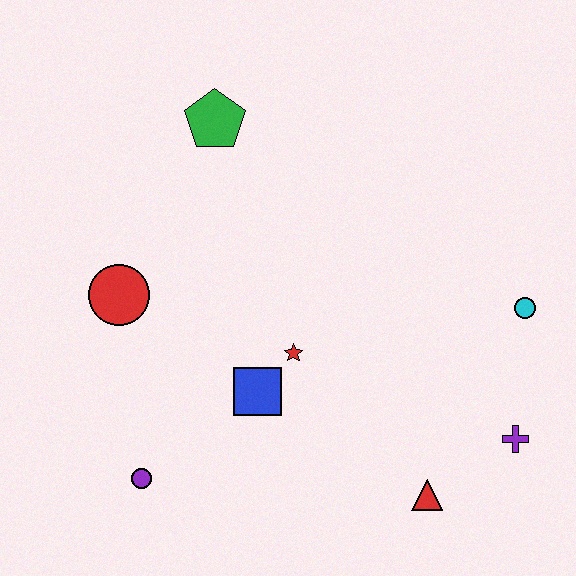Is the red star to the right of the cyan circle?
No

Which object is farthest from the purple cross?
The green pentagon is farthest from the purple cross.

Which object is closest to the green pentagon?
The red circle is closest to the green pentagon.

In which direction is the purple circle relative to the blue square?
The purple circle is to the left of the blue square.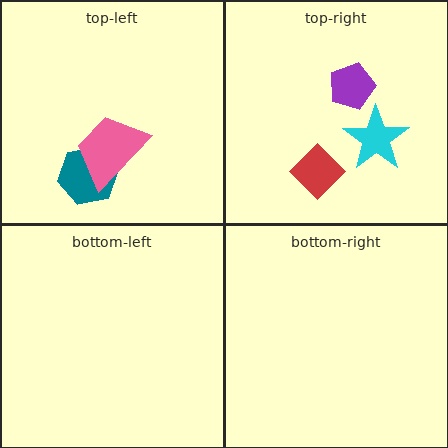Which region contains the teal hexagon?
The top-left region.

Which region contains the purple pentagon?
The top-right region.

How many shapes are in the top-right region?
3.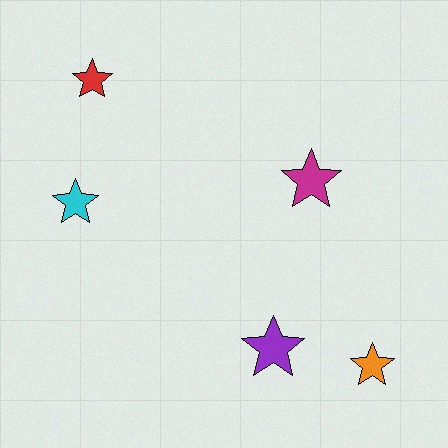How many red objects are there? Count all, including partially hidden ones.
There is 1 red object.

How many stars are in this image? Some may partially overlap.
There are 5 stars.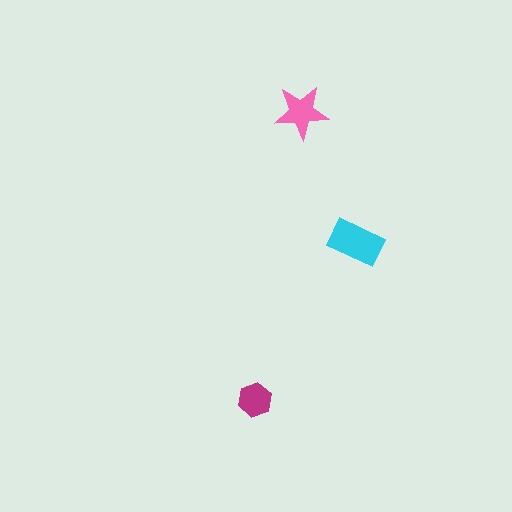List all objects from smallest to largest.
The magenta hexagon, the pink star, the cyan rectangle.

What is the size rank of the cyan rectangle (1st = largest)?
1st.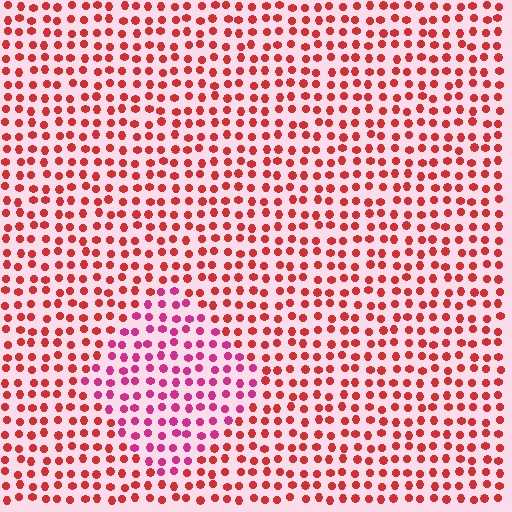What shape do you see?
I see a diamond.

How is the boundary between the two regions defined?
The boundary is defined purely by a slight shift in hue (about 33 degrees). Spacing, size, and orientation are identical on both sides.